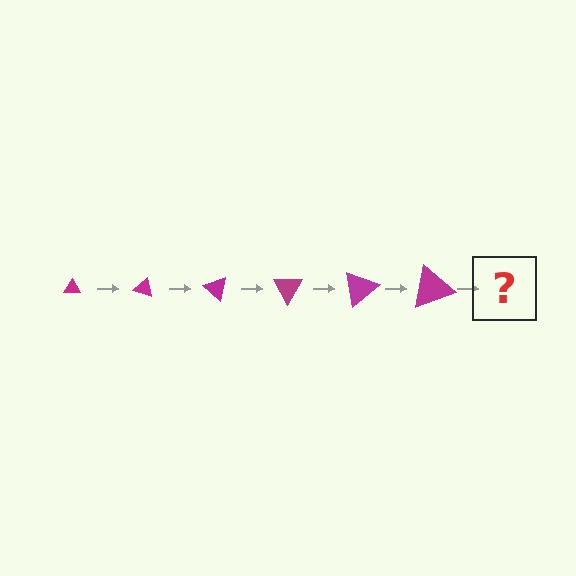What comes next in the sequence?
The next element should be a triangle, larger than the previous one and rotated 120 degrees from the start.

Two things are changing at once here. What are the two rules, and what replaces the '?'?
The two rules are that the triangle grows larger each step and it rotates 20 degrees each step. The '?' should be a triangle, larger than the previous one and rotated 120 degrees from the start.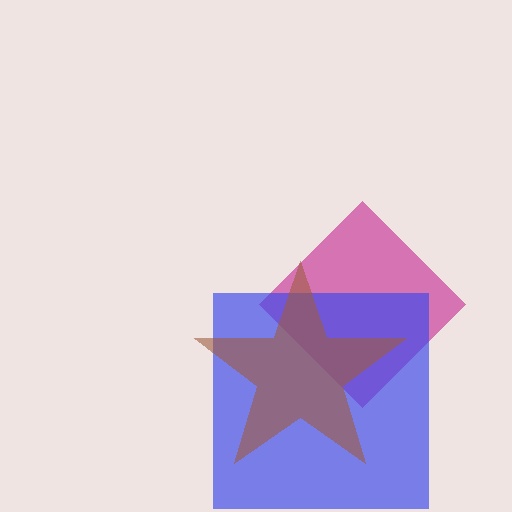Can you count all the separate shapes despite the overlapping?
Yes, there are 3 separate shapes.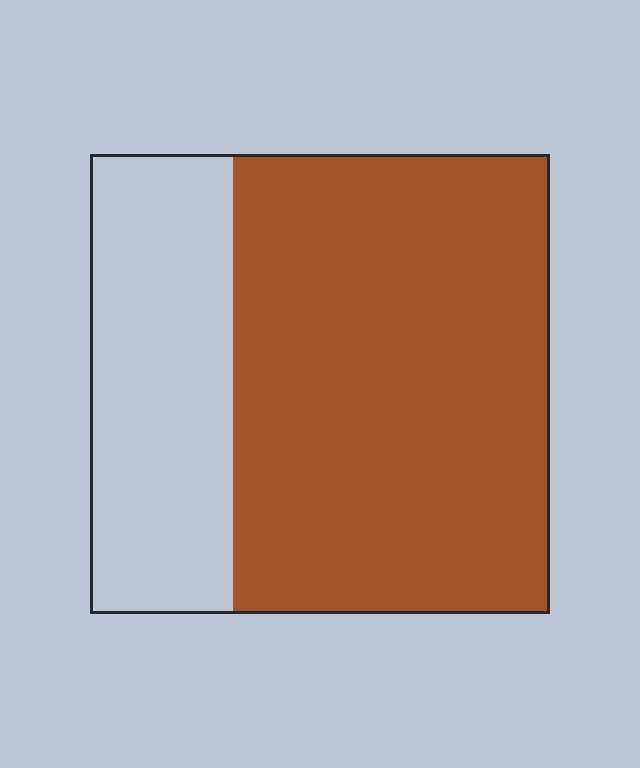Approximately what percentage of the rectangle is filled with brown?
Approximately 70%.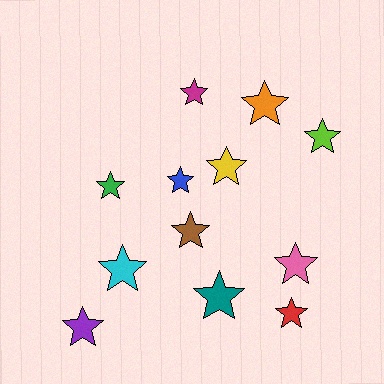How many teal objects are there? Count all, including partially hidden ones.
There is 1 teal object.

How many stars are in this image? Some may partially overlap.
There are 12 stars.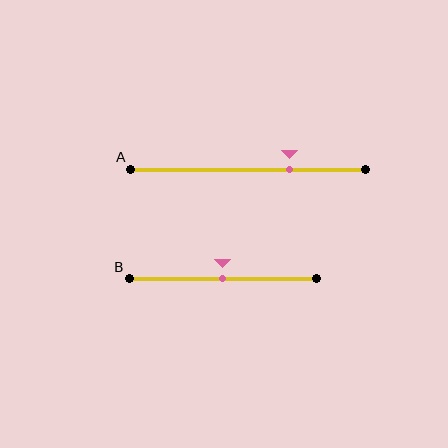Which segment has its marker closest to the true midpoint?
Segment B has its marker closest to the true midpoint.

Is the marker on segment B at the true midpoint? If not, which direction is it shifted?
Yes, the marker on segment B is at the true midpoint.